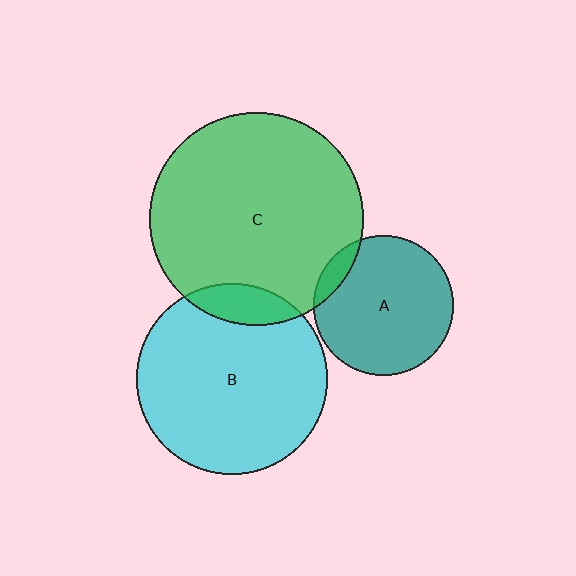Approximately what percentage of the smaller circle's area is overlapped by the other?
Approximately 10%.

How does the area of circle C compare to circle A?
Approximately 2.3 times.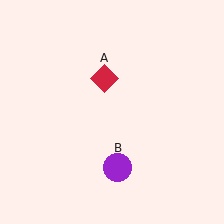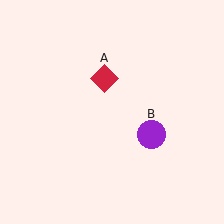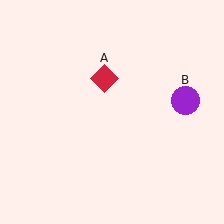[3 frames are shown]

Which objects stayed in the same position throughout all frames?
Red diamond (object A) remained stationary.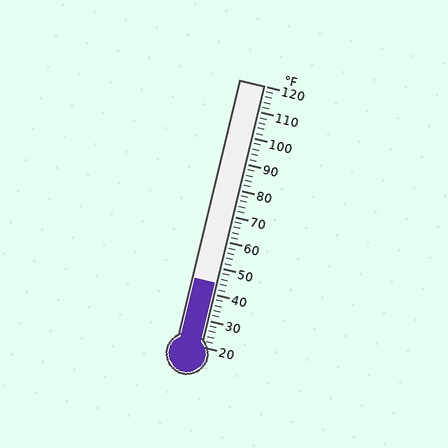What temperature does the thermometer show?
The thermometer shows approximately 44°F.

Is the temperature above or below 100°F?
The temperature is below 100°F.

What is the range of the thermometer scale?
The thermometer scale ranges from 20°F to 120°F.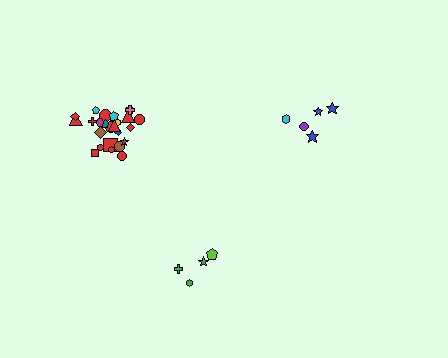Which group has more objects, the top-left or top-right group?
The top-left group.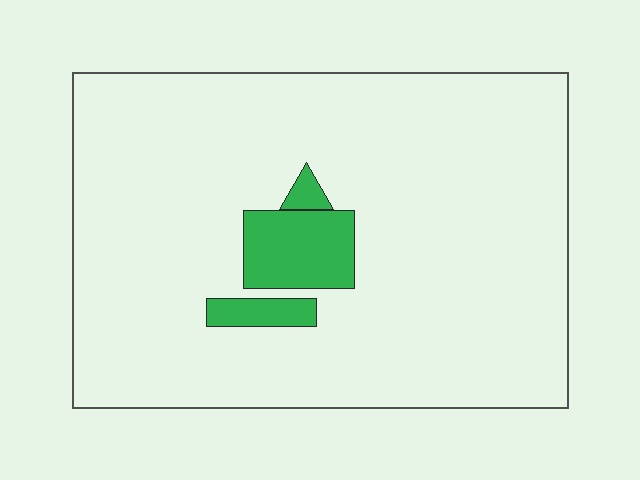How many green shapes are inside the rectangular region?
3.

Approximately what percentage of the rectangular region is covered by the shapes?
Approximately 10%.